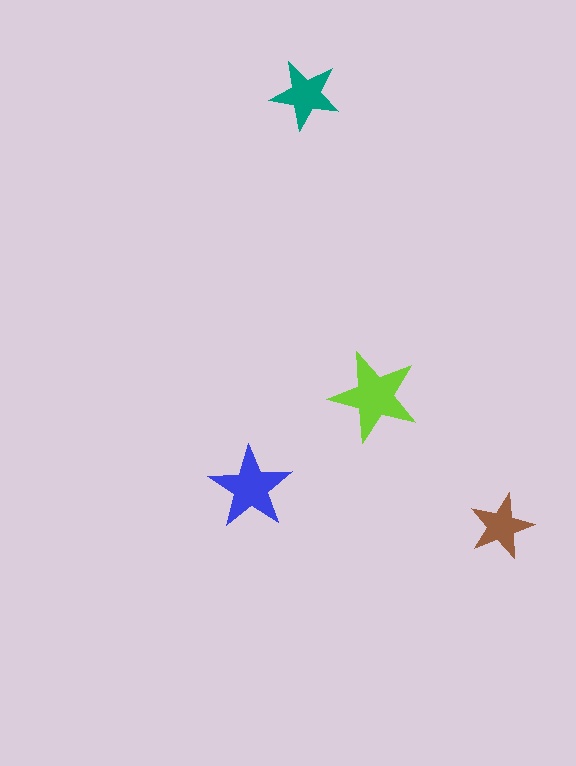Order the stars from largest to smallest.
the lime one, the blue one, the teal one, the brown one.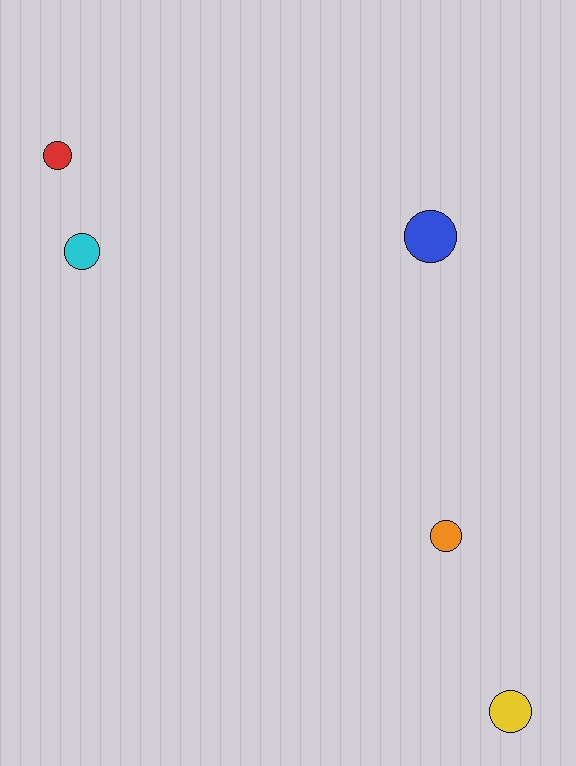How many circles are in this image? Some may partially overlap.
There are 5 circles.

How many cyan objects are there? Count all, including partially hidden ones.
There is 1 cyan object.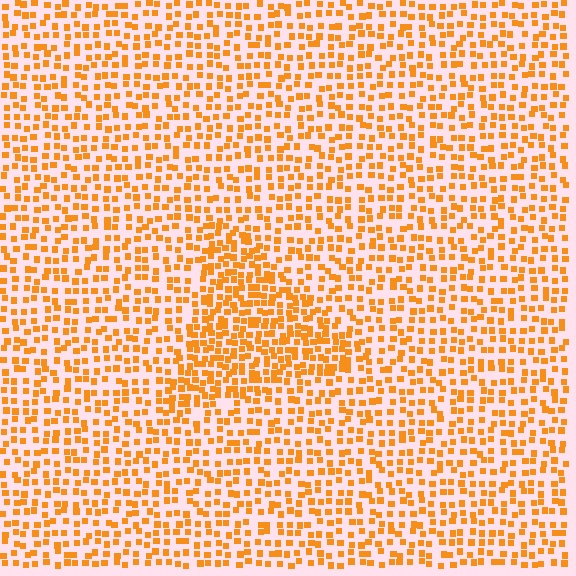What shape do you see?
I see a triangle.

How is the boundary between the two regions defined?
The boundary is defined by a change in element density (approximately 1.7x ratio). All elements are the same color, size, and shape.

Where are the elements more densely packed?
The elements are more densely packed inside the triangle boundary.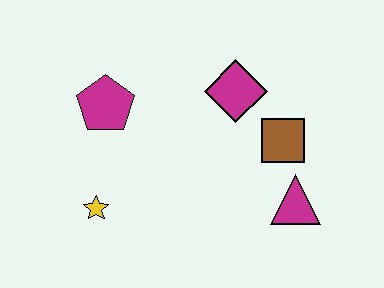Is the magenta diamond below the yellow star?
No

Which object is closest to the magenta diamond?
The brown square is closest to the magenta diamond.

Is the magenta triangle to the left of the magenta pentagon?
No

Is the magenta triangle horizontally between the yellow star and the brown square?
No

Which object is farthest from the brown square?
The yellow star is farthest from the brown square.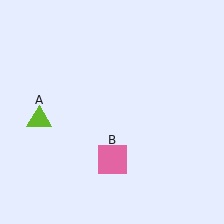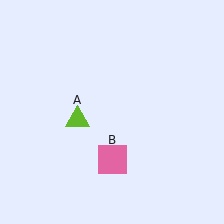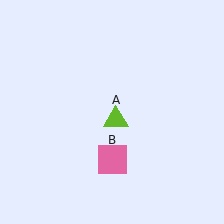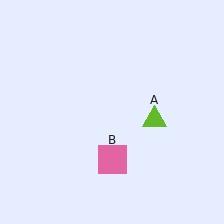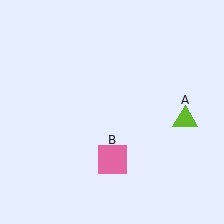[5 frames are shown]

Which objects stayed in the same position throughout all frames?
Pink square (object B) remained stationary.